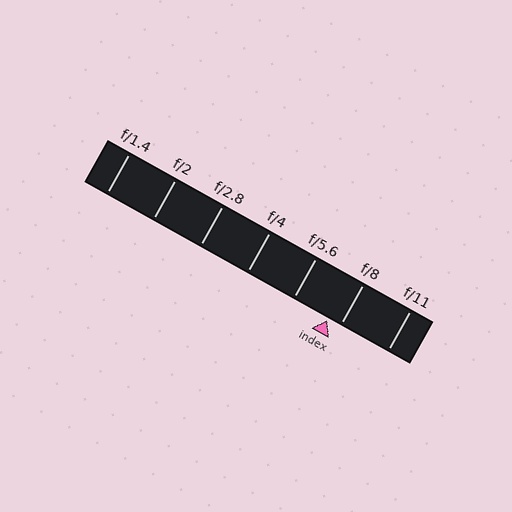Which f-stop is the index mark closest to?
The index mark is closest to f/8.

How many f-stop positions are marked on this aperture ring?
There are 7 f-stop positions marked.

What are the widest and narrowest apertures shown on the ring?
The widest aperture shown is f/1.4 and the narrowest is f/11.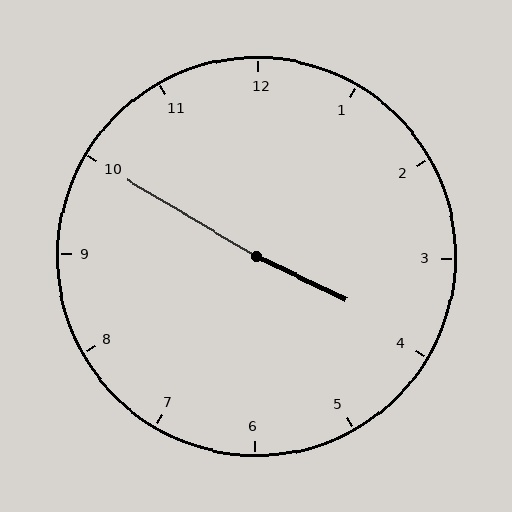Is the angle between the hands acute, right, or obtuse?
It is obtuse.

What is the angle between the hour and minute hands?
Approximately 175 degrees.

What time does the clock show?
3:50.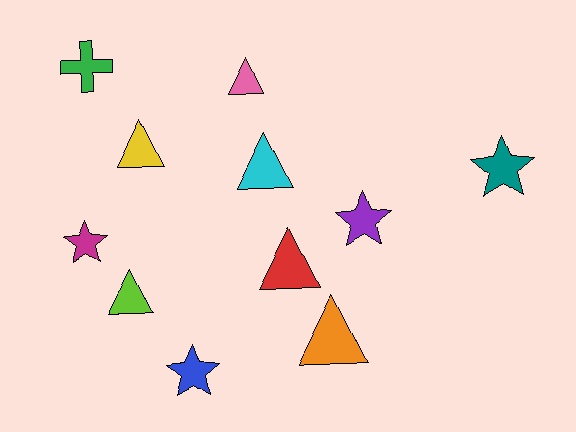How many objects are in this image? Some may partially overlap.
There are 11 objects.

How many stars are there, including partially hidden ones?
There are 4 stars.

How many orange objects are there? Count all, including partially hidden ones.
There is 1 orange object.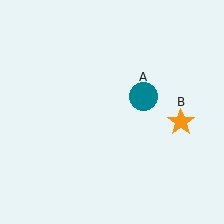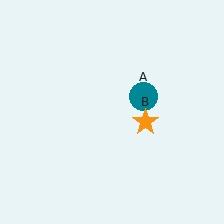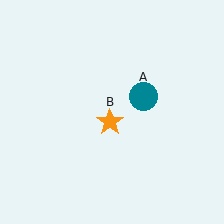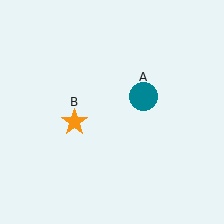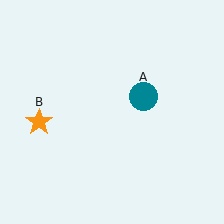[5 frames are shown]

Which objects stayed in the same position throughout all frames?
Teal circle (object A) remained stationary.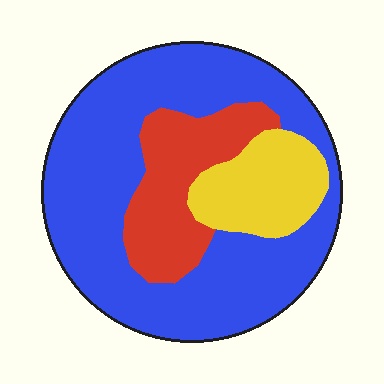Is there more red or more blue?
Blue.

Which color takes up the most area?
Blue, at roughly 65%.